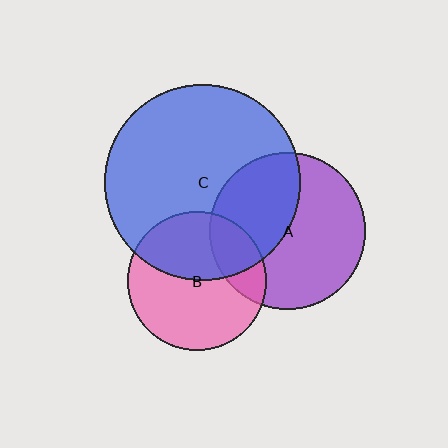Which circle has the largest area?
Circle C (blue).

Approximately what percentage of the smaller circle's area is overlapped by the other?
Approximately 40%.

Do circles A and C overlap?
Yes.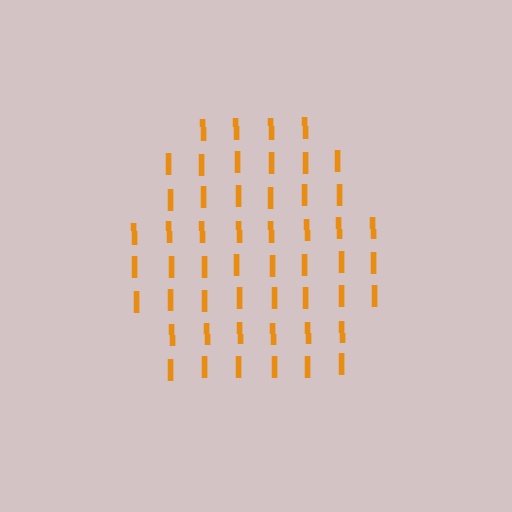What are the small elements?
The small elements are letter I's.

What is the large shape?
The large shape is a hexagon.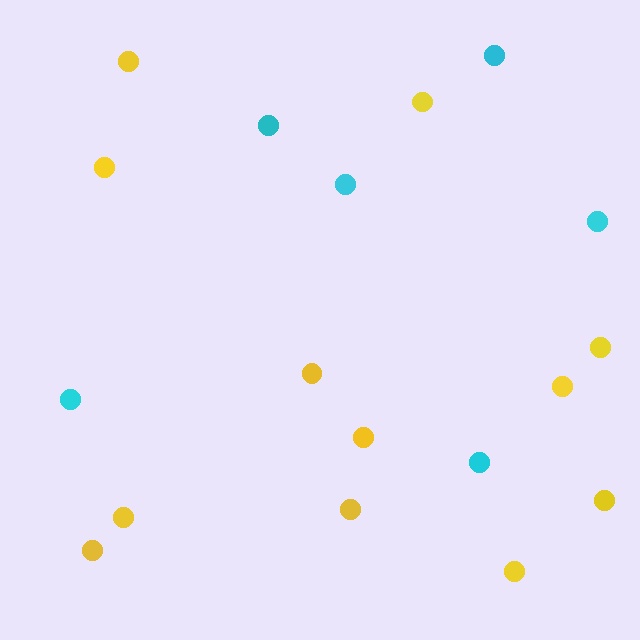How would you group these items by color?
There are 2 groups: one group of cyan circles (6) and one group of yellow circles (12).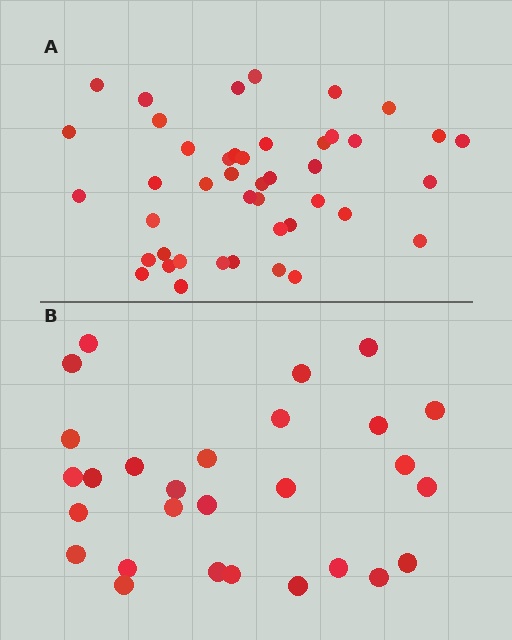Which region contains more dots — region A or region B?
Region A (the top region) has more dots.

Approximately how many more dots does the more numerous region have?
Region A has approximately 15 more dots than region B.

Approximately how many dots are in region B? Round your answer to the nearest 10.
About 30 dots. (The exact count is 28, which rounds to 30.)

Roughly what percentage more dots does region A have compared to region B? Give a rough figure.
About 55% more.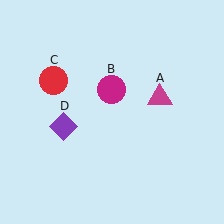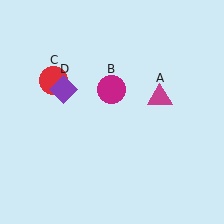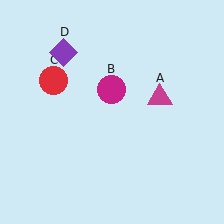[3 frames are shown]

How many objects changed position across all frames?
1 object changed position: purple diamond (object D).